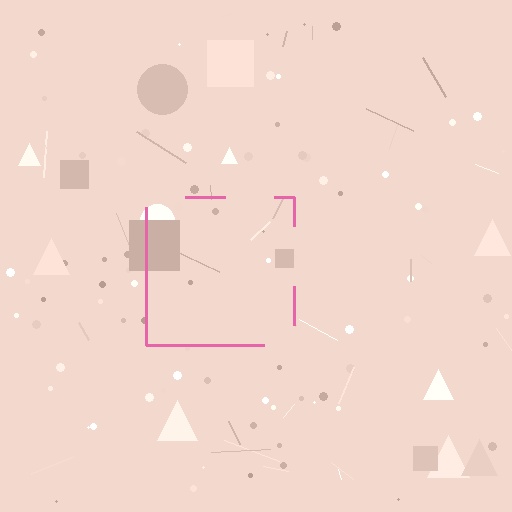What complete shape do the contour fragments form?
The contour fragments form a square.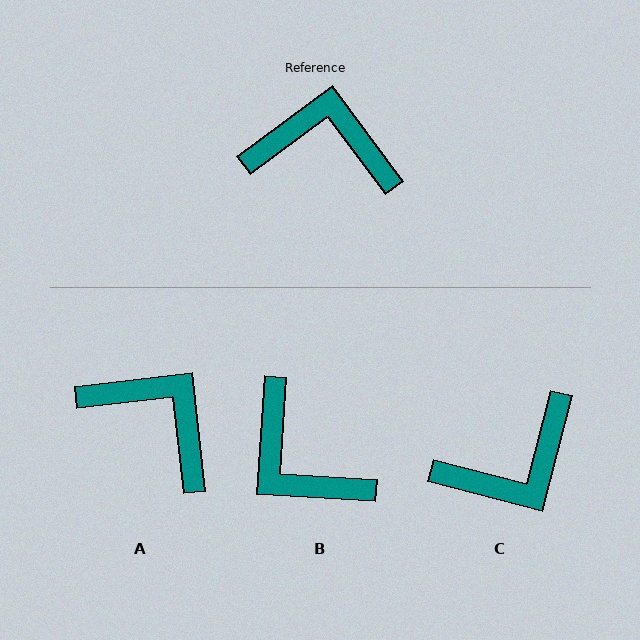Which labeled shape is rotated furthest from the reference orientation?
C, about 141 degrees away.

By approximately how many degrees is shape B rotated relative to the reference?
Approximately 140 degrees counter-clockwise.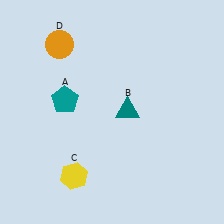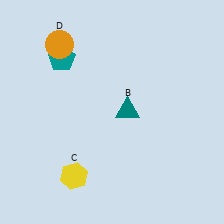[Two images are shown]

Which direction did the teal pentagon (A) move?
The teal pentagon (A) moved up.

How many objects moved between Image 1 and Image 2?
1 object moved between the two images.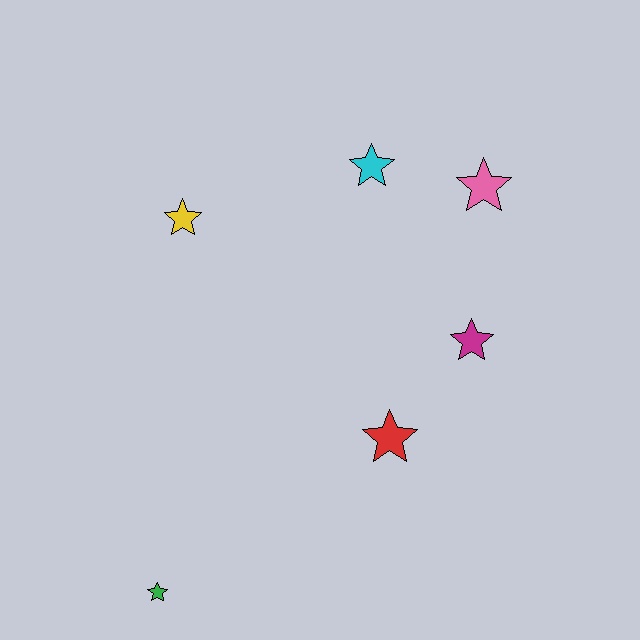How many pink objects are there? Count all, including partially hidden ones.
There is 1 pink object.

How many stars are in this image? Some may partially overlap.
There are 6 stars.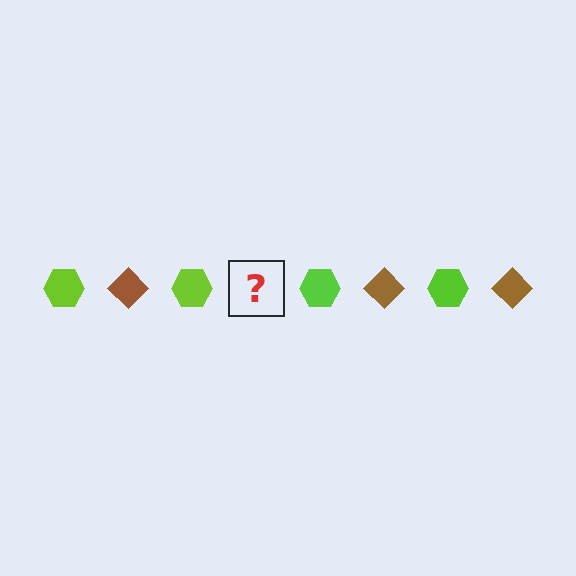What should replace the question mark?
The question mark should be replaced with a brown diamond.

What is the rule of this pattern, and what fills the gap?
The rule is that the pattern alternates between lime hexagon and brown diamond. The gap should be filled with a brown diamond.